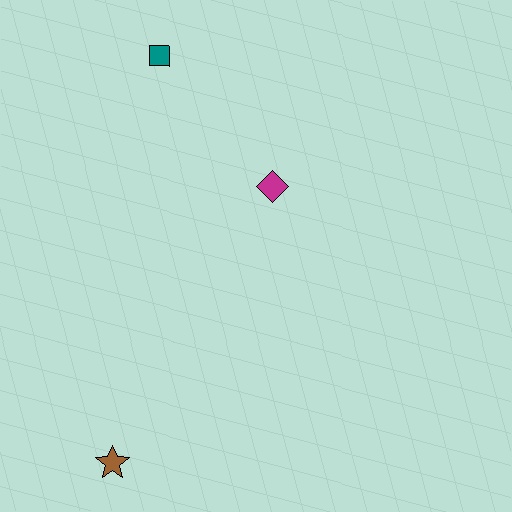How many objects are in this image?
There are 3 objects.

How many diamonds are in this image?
There is 1 diamond.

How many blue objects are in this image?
There are no blue objects.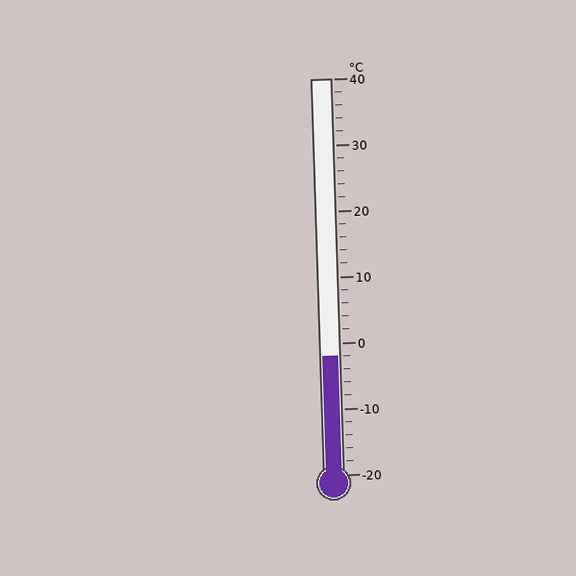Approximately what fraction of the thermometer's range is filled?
The thermometer is filled to approximately 30% of its range.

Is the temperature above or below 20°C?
The temperature is below 20°C.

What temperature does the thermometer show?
The thermometer shows approximately -2°C.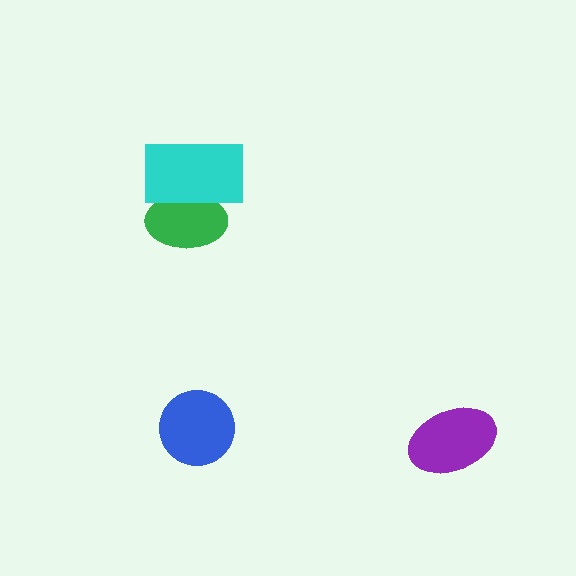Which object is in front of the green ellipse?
The cyan rectangle is in front of the green ellipse.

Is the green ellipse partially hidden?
Yes, it is partially covered by another shape.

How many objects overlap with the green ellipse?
1 object overlaps with the green ellipse.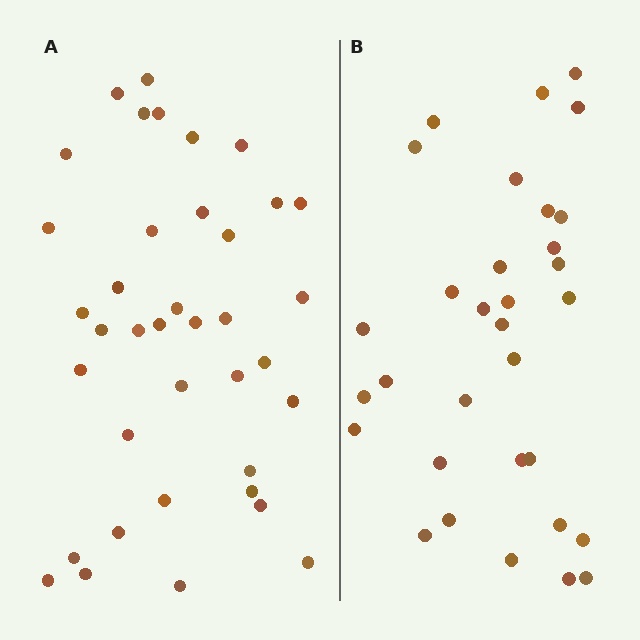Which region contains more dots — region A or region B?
Region A (the left region) has more dots.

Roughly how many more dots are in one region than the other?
Region A has about 6 more dots than region B.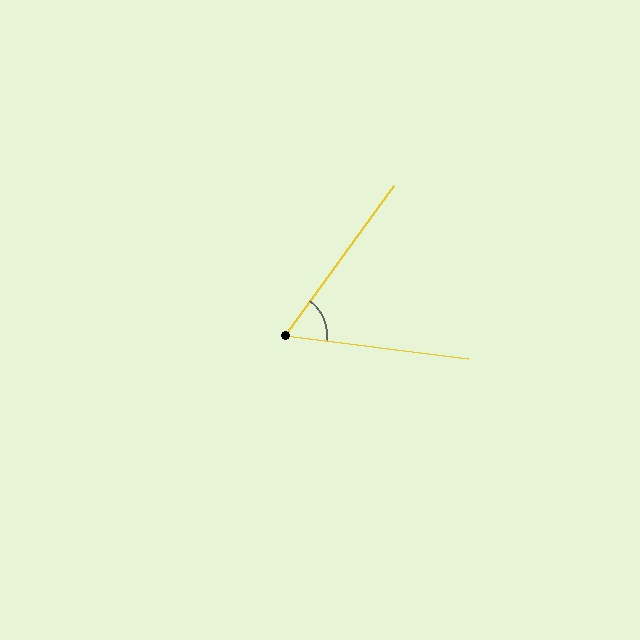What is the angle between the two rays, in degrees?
Approximately 61 degrees.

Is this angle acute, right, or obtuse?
It is acute.